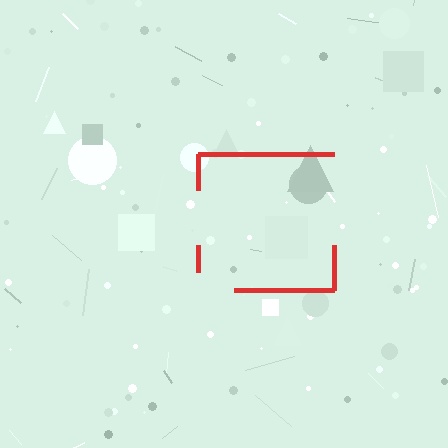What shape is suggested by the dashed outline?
The dashed outline suggests a square.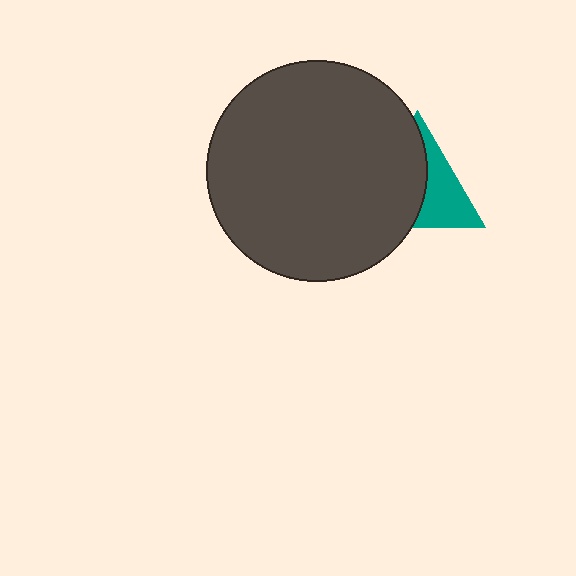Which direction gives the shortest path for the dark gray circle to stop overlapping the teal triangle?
Moving left gives the shortest separation.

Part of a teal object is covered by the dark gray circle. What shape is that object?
It is a triangle.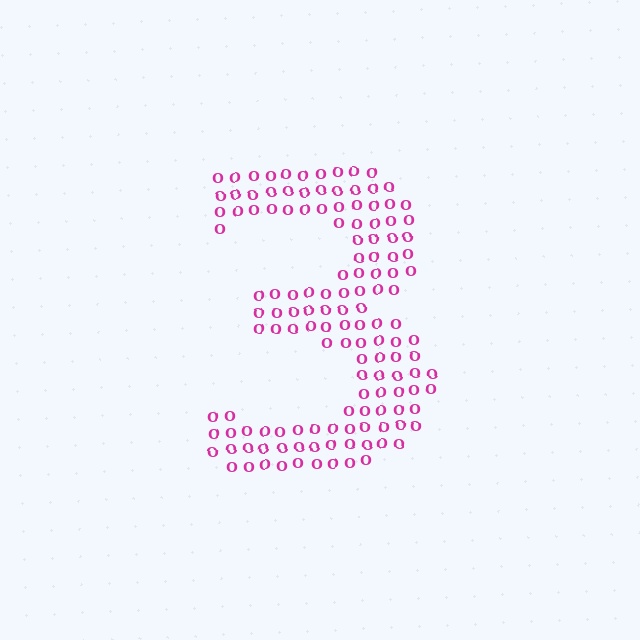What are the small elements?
The small elements are letter O's.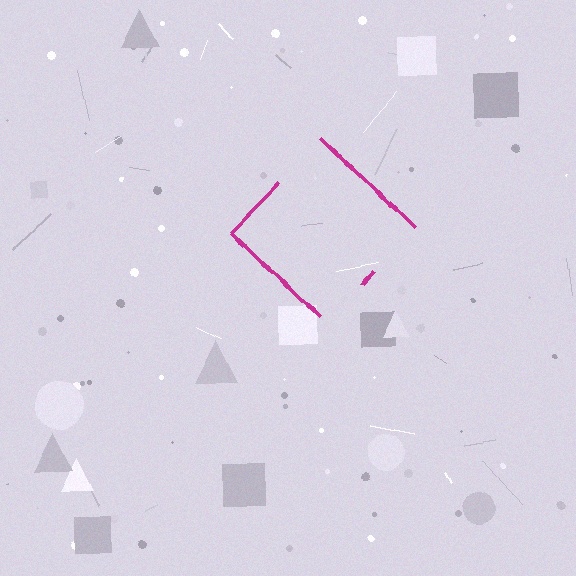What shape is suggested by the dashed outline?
The dashed outline suggests a diamond.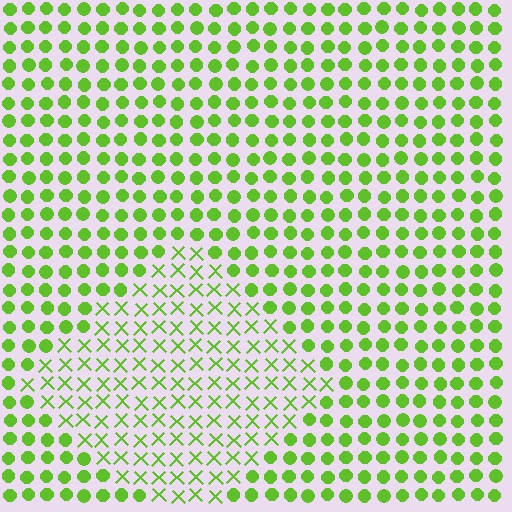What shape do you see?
I see a diamond.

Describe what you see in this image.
The image is filled with small lime elements arranged in a uniform grid. A diamond-shaped region contains X marks, while the surrounding area contains circles. The boundary is defined purely by the change in element shape.